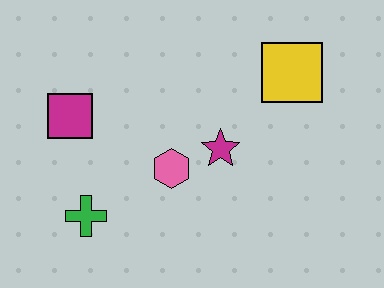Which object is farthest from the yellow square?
The green cross is farthest from the yellow square.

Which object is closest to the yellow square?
The magenta star is closest to the yellow square.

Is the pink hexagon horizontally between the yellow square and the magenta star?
No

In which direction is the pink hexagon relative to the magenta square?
The pink hexagon is to the right of the magenta square.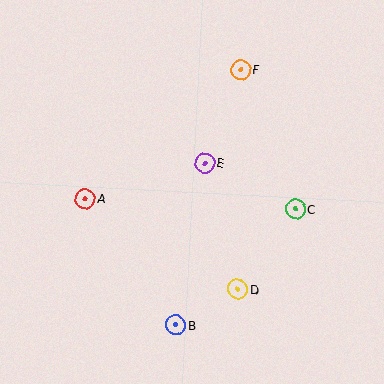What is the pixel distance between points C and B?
The distance between C and B is 167 pixels.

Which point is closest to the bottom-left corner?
Point B is closest to the bottom-left corner.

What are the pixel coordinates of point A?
Point A is at (85, 199).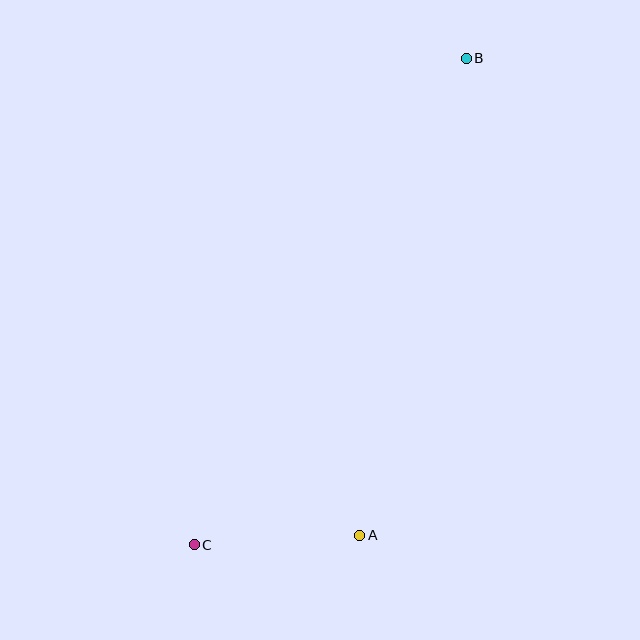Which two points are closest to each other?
Points A and C are closest to each other.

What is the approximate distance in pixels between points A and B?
The distance between A and B is approximately 489 pixels.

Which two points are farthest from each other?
Points B and C are farthest from each other.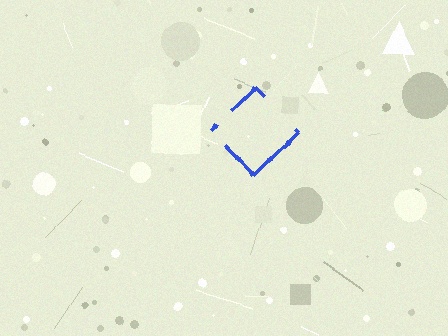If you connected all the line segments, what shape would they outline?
They would outline a diamond.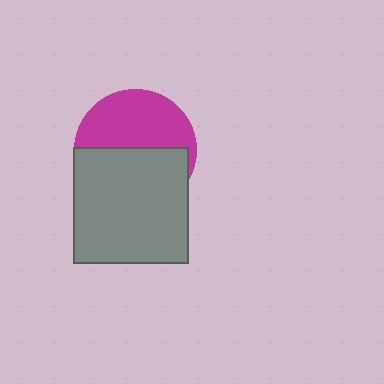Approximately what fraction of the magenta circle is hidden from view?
Roughly 51% of the magenta circle is hidden behind the gray square.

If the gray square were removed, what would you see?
You would see the complete magenta circle.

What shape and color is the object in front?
The object in front is a gray square.